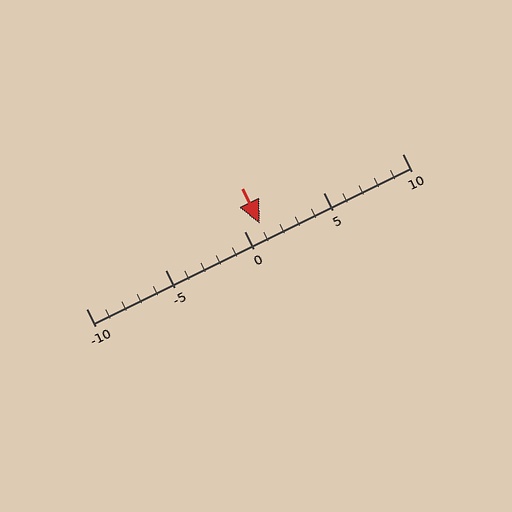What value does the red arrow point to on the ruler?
The red arrow points to approximately 1.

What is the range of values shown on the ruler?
The ruler shows values from -10 to 10.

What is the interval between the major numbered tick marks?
The major tick marks are spaced 5 units apart.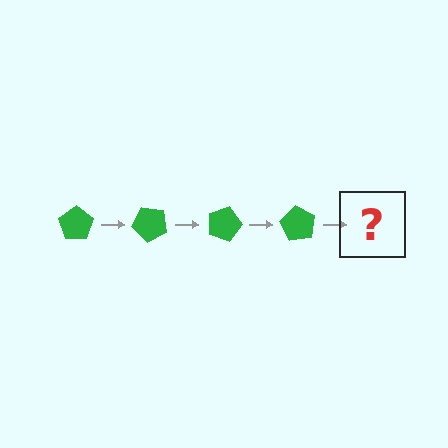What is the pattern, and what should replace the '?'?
The pattern is that the pentagon rotates 45 degrees each step. The '?' should be a green pentagon rotated 180 degrees.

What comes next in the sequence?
The next element should be a green pentagon rotated 180 degrees.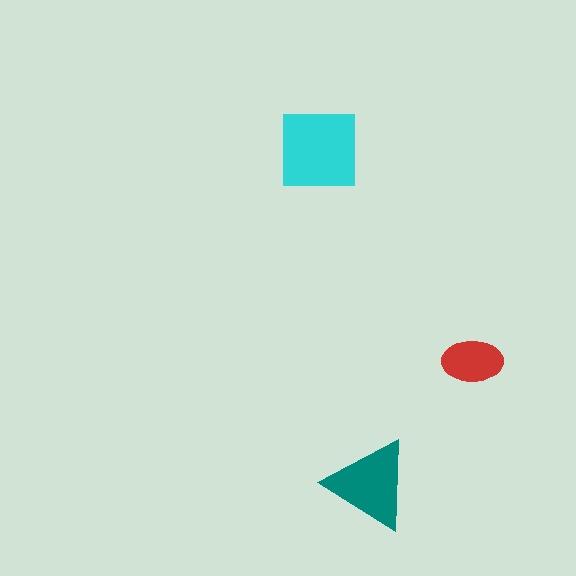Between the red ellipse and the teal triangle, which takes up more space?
The teal triangle.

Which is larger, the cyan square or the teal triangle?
The cyan square.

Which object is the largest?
The cyan square.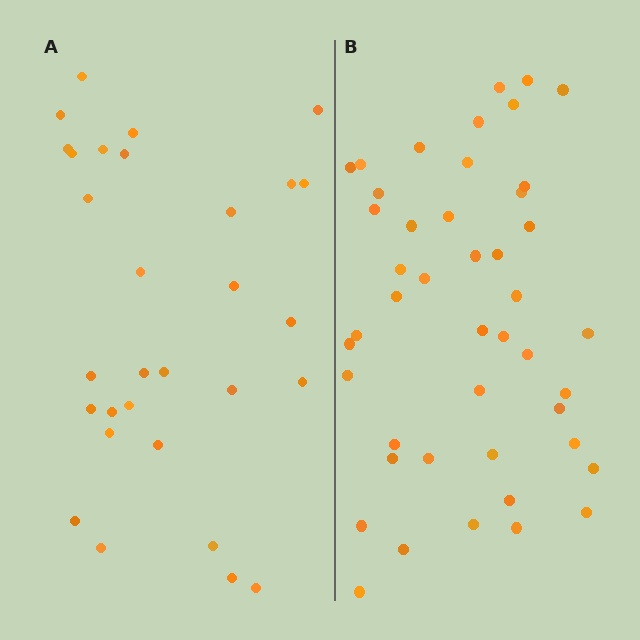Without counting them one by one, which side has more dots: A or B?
Region B (the right region) has more dots.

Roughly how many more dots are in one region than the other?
Region B has approximately 15 more dots than region A.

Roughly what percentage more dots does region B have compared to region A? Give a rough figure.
About 50% more.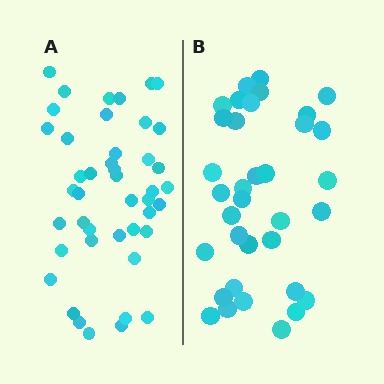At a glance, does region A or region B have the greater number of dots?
Region A (the left region) has more dots.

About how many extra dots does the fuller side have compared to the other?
Region A has roughly 8 or so more dots than region B.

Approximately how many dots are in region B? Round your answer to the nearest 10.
About 40 dots. (The exact count is 35, which rounds to 40.)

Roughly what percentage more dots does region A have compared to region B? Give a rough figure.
About 25% more.